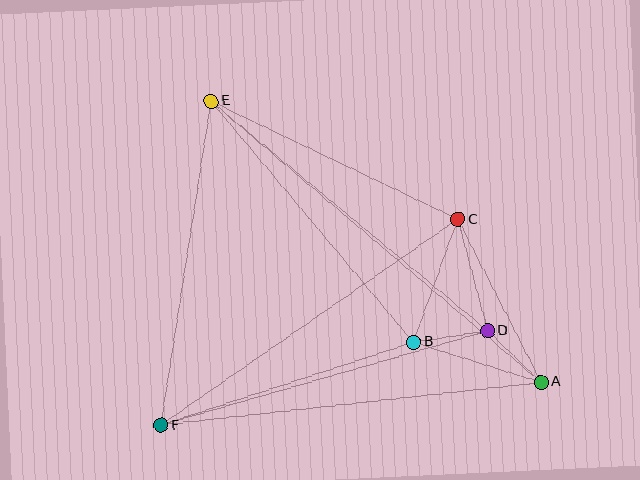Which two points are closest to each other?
Points A and D are closest to each other.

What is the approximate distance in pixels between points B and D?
The distance between B and D is approximately 75 pixels.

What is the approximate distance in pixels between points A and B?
The distance between A and B is approximately 134 pixels.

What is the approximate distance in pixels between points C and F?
The distance between C and F is approximately 361 pixels.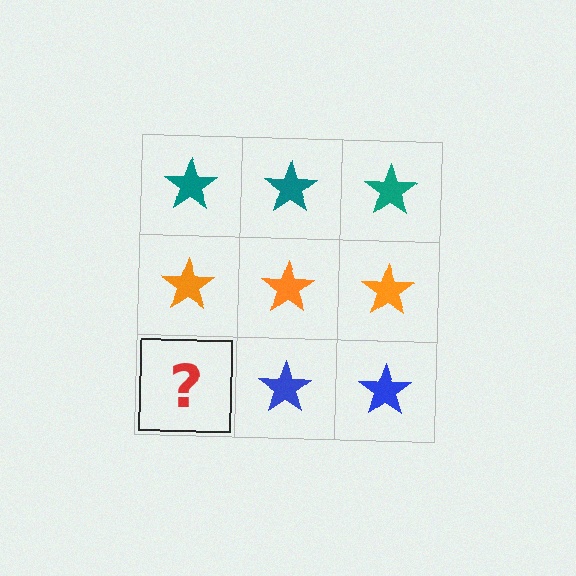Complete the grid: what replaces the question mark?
The question mark should be replaced with a blue star.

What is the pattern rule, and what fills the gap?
The rule is that each row has a consistent color. The gap should be filled with a blue star.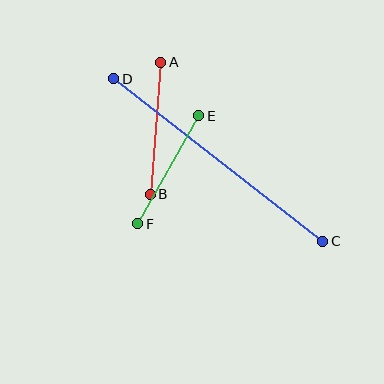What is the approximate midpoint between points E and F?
The midpoint is at approximately (168, 170) pixels.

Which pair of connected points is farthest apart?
Points C and D are farthest apart.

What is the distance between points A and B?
The distance is approximately 132 pixels.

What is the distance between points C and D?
The distance is approximately 265 pixels.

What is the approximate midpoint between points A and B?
The midpoint is at approximately (156, 128) pixels.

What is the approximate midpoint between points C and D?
The midpoint is at approximately (218, 160) pixels.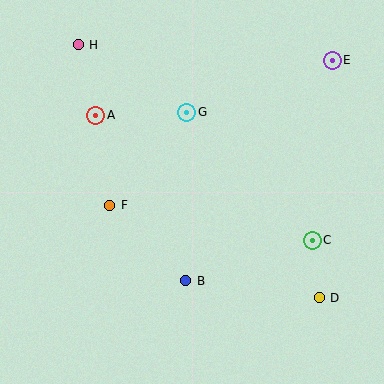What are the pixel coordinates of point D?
Point D is at (319, 298).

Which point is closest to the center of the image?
Point G at (187, 112) is closest to the center.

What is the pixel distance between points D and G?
The distance between D and G is 228 pixels.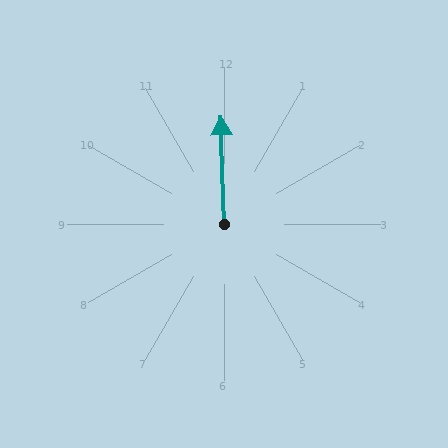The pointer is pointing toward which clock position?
Roughly 12 o'clock.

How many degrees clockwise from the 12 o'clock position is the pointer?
Approximately 358 degrees.